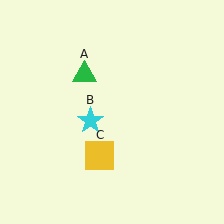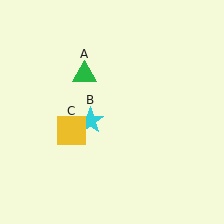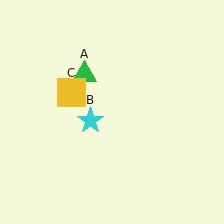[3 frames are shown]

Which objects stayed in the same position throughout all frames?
Green triangle (object A) and cyan star (object B) remained stationary.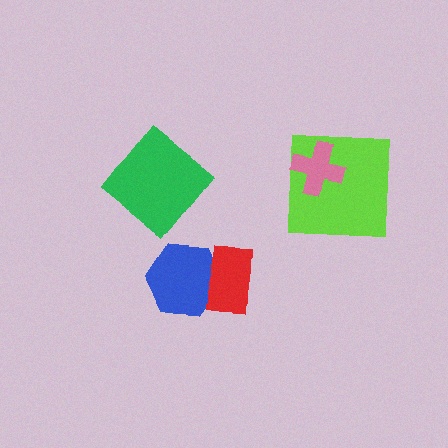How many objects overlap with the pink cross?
1 object overlaps with the pink cross.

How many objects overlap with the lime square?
1 object overlaps with the lime square.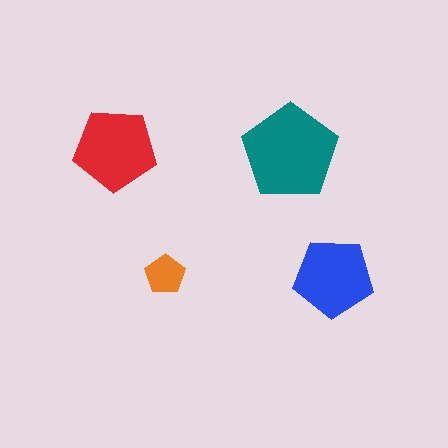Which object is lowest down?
The blue pentagon is bottommost.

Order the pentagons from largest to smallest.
the teal one, the red one, the blue one, the orange one.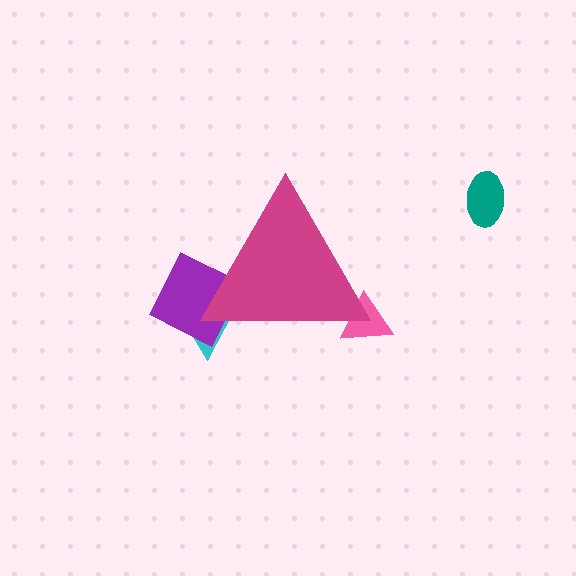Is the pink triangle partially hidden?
Yes, the pink triangle is partially hidden behind the magenta triangle.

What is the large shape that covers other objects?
A magenta triangle.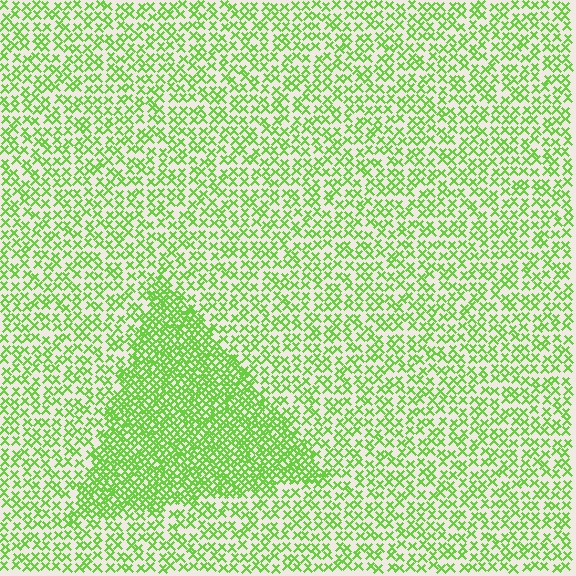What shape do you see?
I see a triangle.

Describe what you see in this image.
The image contains small lime elements arranged at two different densities. A triangle-shaped region is visible where the elements are more densely packed than the surrounding area.